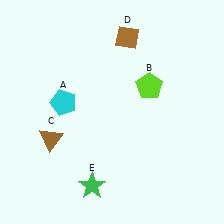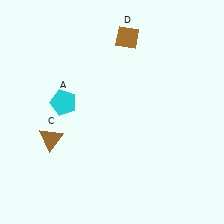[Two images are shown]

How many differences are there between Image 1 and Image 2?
There are 2 differences between the two images.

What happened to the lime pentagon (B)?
The lime pentagon (B) was removed in Image 2. It was in the top-right area of Image 1.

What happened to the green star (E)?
The green star (E) was removed in Image 2. It was in the bottom-left area of Image 1.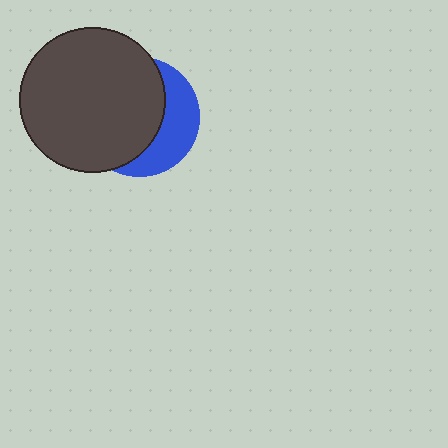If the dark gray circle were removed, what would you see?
You would see the complete blue circle.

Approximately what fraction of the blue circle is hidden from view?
Roughly 65% of the blue circle is hidden behind the dark gray circle.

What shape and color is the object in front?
The object in front is a dark gray circle.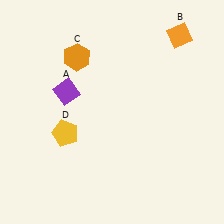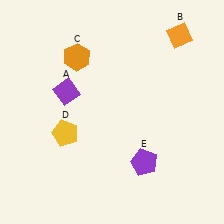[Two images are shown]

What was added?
A purple pentagon (E) was added in Image 2.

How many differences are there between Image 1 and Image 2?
There is 1 difference between the two images.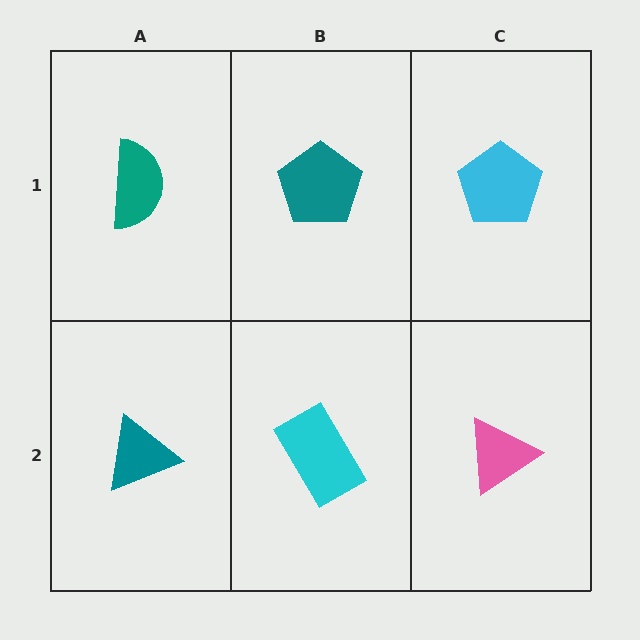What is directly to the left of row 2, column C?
A cyan rectangle.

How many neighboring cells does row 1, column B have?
3.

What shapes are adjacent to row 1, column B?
A cyan rectangle (row 2, column B), a teal semicircle (row 1, column A), a cyan pentagon (row 1, column C).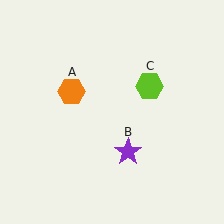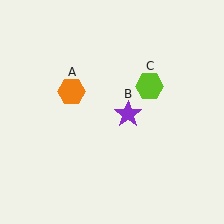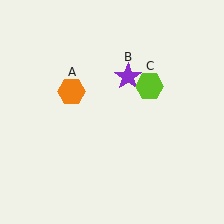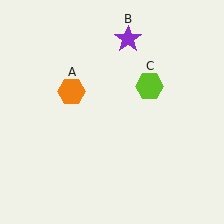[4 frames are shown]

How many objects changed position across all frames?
1 object changed position: purple star (object B).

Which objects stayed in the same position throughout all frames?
Orange hexagon (object A) and lime hexagon (object C) remained stationary.